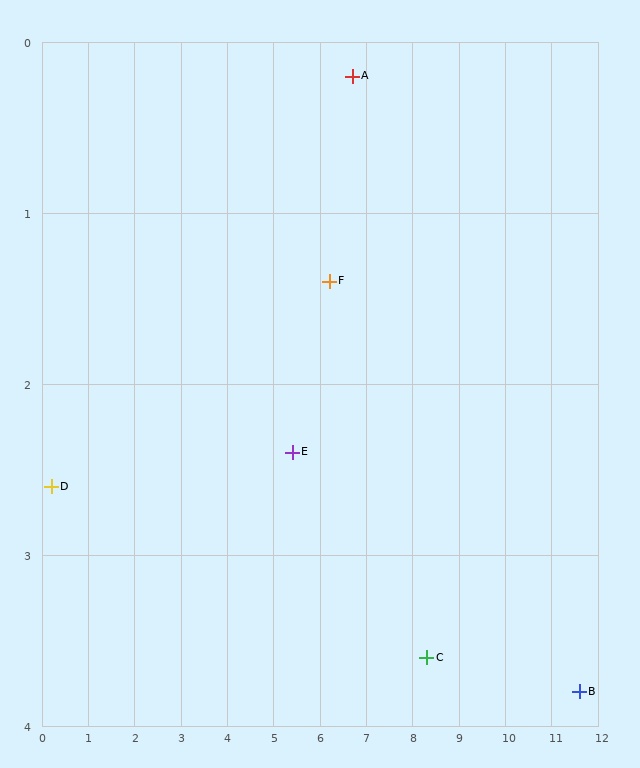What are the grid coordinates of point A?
Point A is at approximately (6.7, 0.2).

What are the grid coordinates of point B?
Point B is at approximately (11.6, 3.8).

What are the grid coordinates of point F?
Point F is at approximately (6.2, 1.4).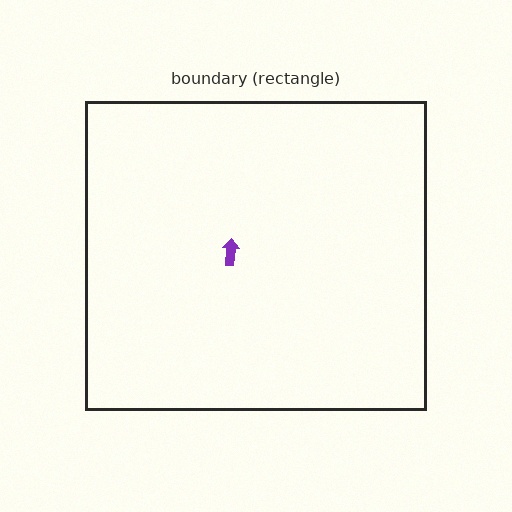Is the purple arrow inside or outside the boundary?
Inside.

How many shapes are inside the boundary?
1 inside, 0 outside.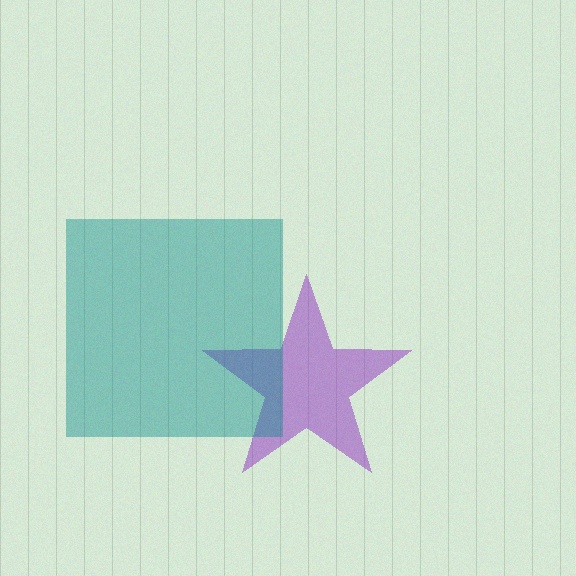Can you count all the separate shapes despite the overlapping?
Yes, there are 2 separate shapes.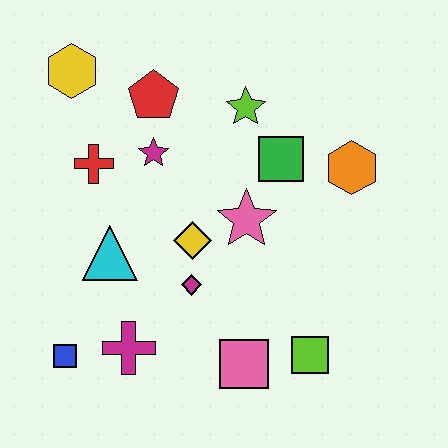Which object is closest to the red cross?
The magenta star is closest to the red cross.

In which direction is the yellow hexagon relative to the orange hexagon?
The yellow hexagon is to the left of the orange hexagon.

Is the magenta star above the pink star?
Yes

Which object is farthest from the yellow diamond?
The yellow hexagon is farthest from the yellow diamond.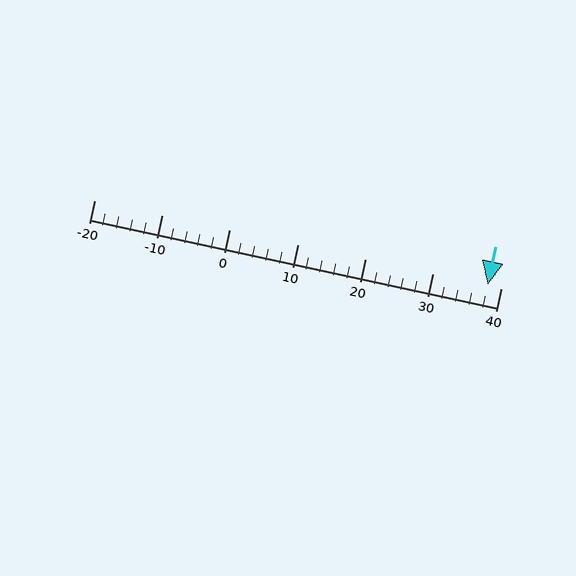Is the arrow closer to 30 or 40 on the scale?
The arrow is closer to 40.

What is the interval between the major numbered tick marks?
The major tick marks are spaced 10 units apart.